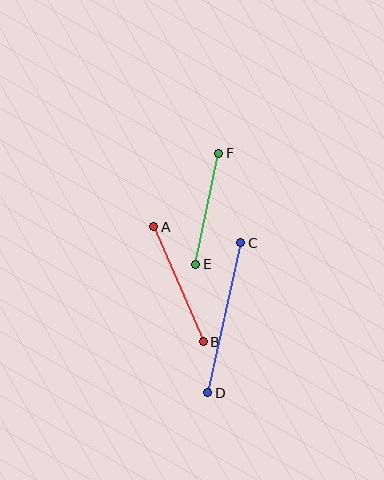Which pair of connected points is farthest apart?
Points C and D are farthest apart.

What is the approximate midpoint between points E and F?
The midpoint is at approximately (207, 209) pixels.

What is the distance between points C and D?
The distance is approximately 154 pixels.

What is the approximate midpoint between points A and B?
The midpoint is at approximately (178, 284) pixels.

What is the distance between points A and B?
The distance is approximately 125 pixels.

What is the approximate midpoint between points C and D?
The midpoint is at approximately (224, 318) pixels.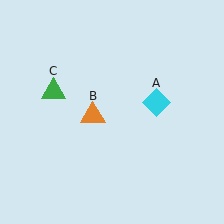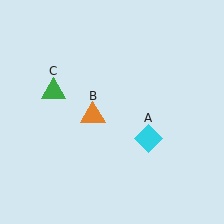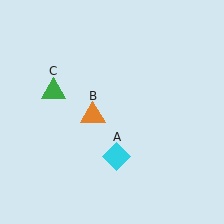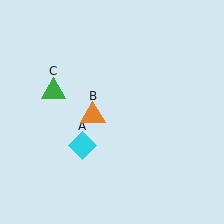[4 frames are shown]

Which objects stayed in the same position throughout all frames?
Orange triangle (object B) and green triangle (object C) remained stationary.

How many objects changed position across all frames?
1 object changed position: cyan diamond (object A).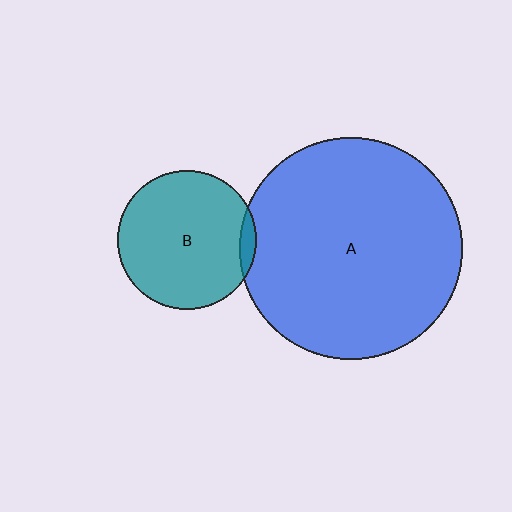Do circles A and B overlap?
Yes.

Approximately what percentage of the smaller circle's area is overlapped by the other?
Approximately 5%.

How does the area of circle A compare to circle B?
Approximately 2.6 times.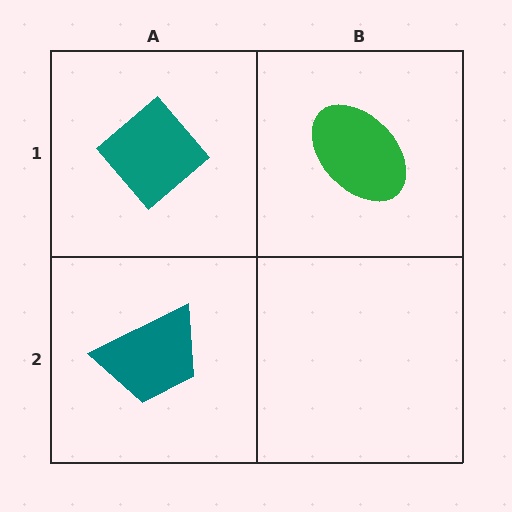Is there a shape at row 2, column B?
No, that cell is empty.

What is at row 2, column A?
A teal trapezoid.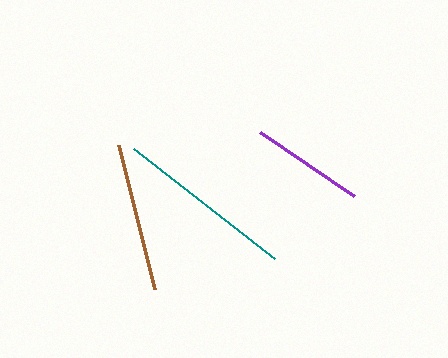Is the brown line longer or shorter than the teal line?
The teal line is longer than the brown line.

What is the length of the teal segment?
The teal segment is approximately 180 pixels long.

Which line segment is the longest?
The teal line is the longest at approximately 180 pixels.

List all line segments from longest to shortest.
From longest to shortest: teal, brown, purple.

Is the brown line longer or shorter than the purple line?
The brown line is longer than the purple line.